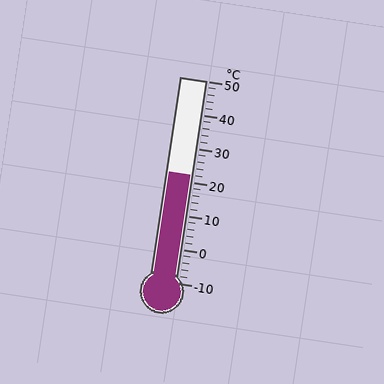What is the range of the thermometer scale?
The thermometer scale ranges from -10°C to 50°C.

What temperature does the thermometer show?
The thermometer shows approximately 22°C.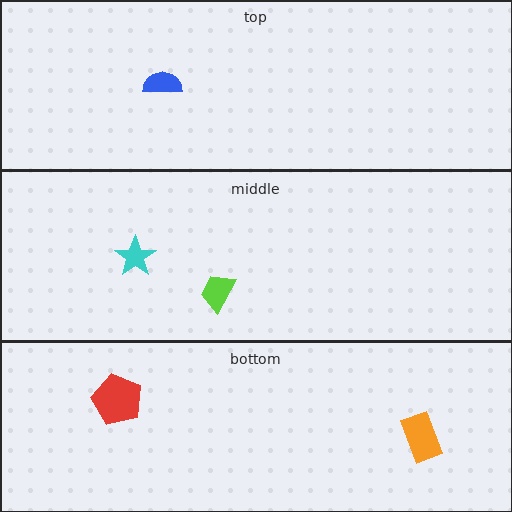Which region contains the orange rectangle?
The bottom region.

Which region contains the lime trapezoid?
The middle region.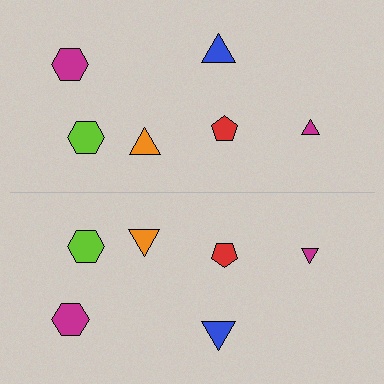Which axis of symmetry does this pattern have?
The pattern has a horizontal axis of symmetry running through the center of the image.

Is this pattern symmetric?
Yes, this pattern has bilateral (reflection) symmetry.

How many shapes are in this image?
There are 12 shapes in this image.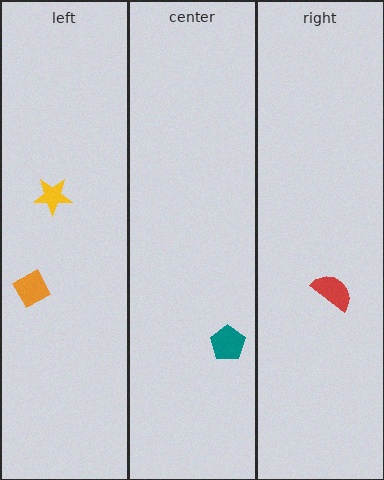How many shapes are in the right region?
1.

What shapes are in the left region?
The orange square, the yellow star.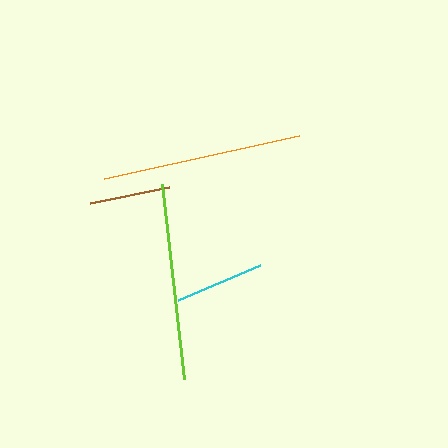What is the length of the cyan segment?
The cyan segment is approximately 89 pixels long.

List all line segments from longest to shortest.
From longest to shortest: orange, lime, cyan, brown.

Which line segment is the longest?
The orange line is the longest at approximately 199 pixels.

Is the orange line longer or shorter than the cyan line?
The orange line is longer than the cyan line.